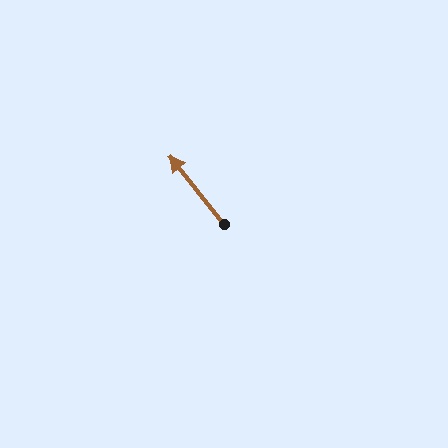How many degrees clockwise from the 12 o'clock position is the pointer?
Approximately 321 degrees.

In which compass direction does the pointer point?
Northwest.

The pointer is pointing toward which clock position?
Roughly 11 o'clock.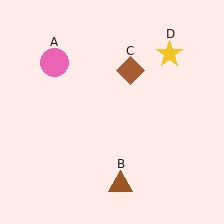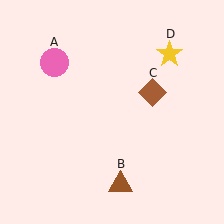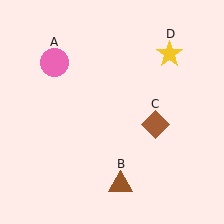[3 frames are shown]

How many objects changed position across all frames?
1 object changed position: brown diamond (object C).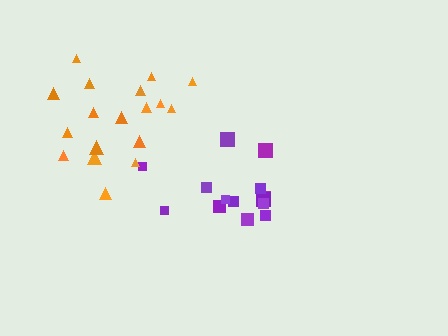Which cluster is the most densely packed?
Orange.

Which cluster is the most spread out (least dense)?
Purple.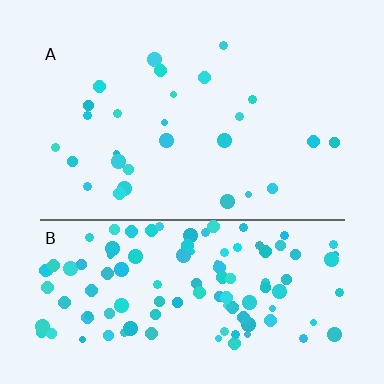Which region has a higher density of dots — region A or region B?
B (the bottom).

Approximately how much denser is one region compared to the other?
Approximately 4.4× — region B over region A.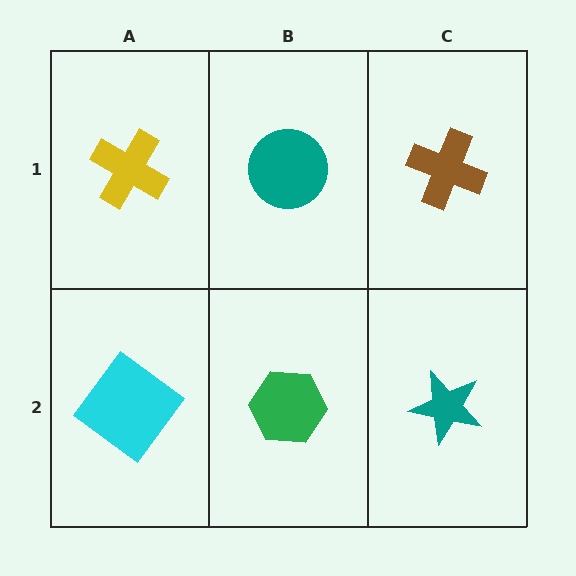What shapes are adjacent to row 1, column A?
A cyan diamond (row 2, column A), a teal circle (row 1, column B).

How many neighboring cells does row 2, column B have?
3.